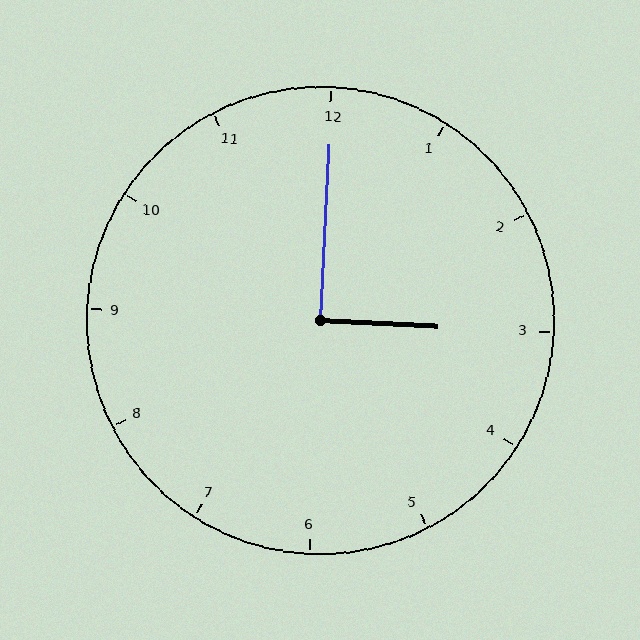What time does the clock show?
3:00.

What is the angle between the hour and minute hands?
Approximately 90 degrees.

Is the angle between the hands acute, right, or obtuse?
It is right.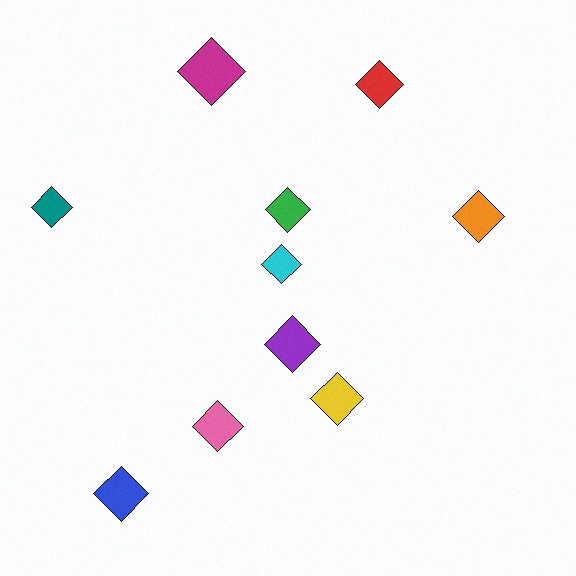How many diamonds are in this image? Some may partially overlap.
There are 10 diamonds.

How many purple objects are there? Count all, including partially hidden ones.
There is 1 purple object.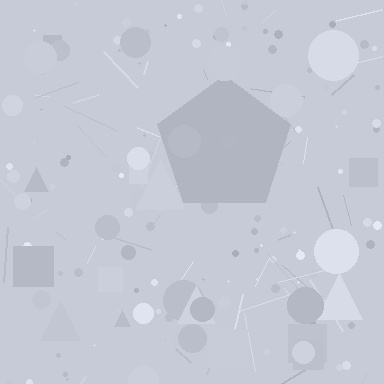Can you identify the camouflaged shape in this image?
The camouflaged shape is a pentagon.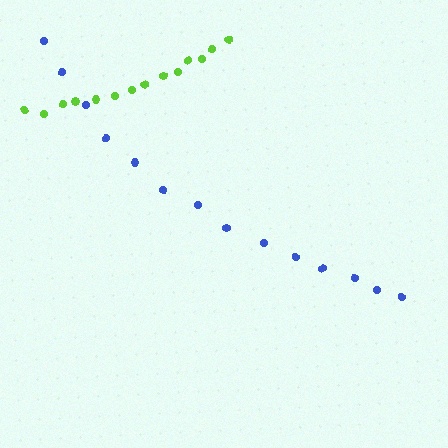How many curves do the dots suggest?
There are 2 distinct paths.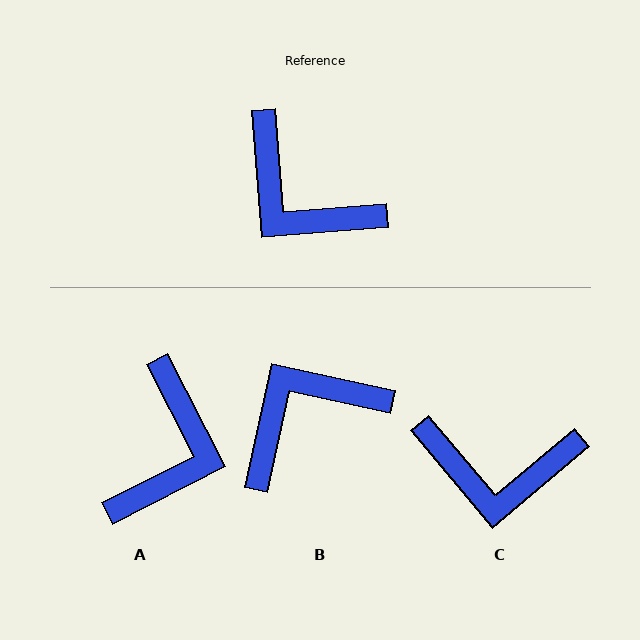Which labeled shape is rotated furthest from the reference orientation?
A, about 113 degrees away.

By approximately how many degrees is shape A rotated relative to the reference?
Approximately 113 degrees counter-clockwise.